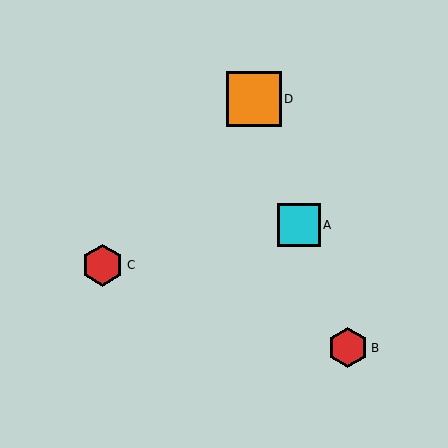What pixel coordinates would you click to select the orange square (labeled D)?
Click at (254, 99) to select the orange square D.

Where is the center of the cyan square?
The center of the cyan square is at (299, 225).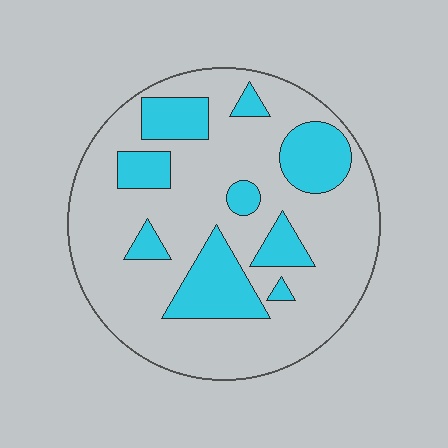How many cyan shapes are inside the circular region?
9.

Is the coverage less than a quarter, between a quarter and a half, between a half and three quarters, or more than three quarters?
Between a quarter and a half.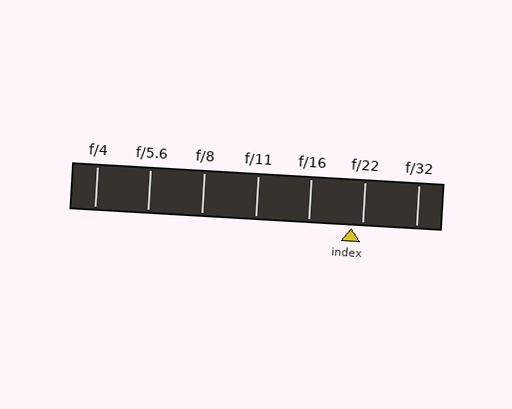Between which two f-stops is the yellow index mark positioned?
The index mark is between f/16 and f/22.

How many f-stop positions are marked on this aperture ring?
There are 7 f-stop positions marked.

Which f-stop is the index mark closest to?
The index mark is closest to f/22.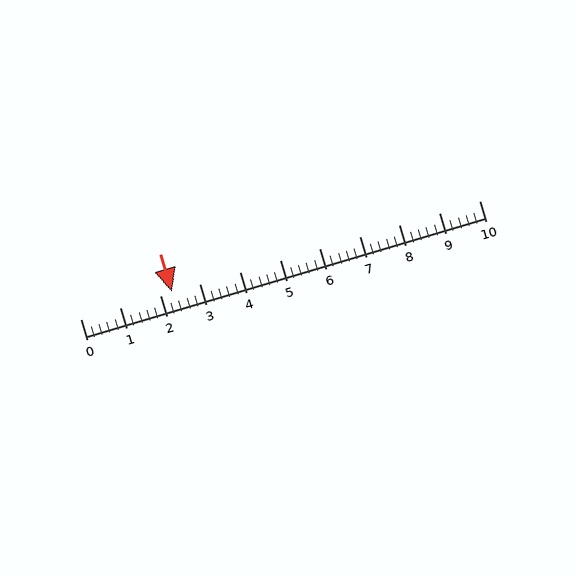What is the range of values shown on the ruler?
The ruler shows values from 0 to 10.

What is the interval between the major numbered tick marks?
The major tick marks are spaced 1 units apart.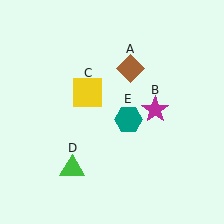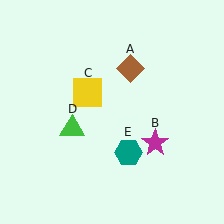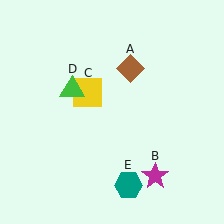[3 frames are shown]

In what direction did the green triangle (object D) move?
The green triangle (object D) moved up.